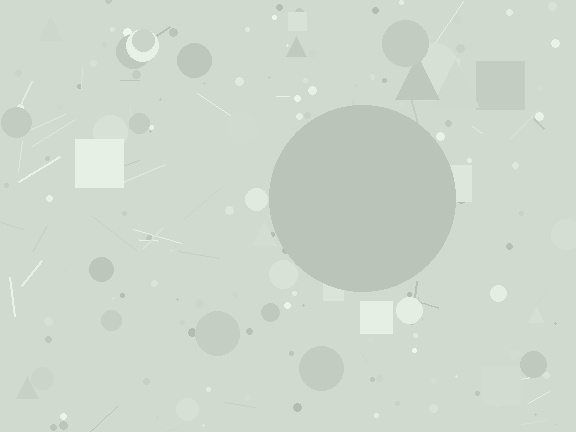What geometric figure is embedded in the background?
A circle is embedded in the background.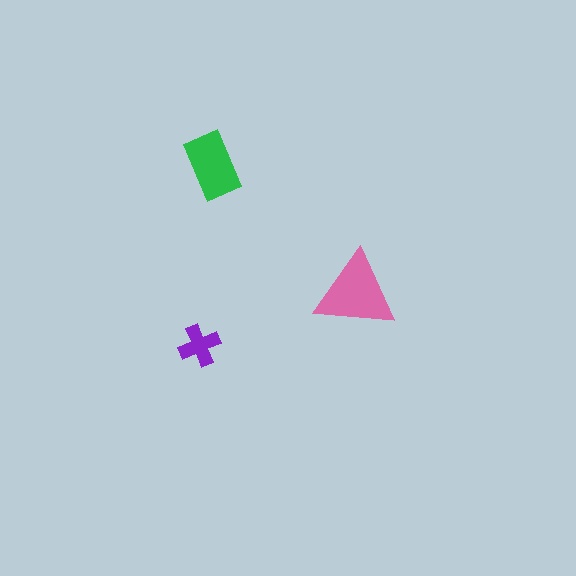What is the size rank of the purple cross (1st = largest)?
3rd.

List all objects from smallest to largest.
The purple cross, the green rectangle, the pink triangle.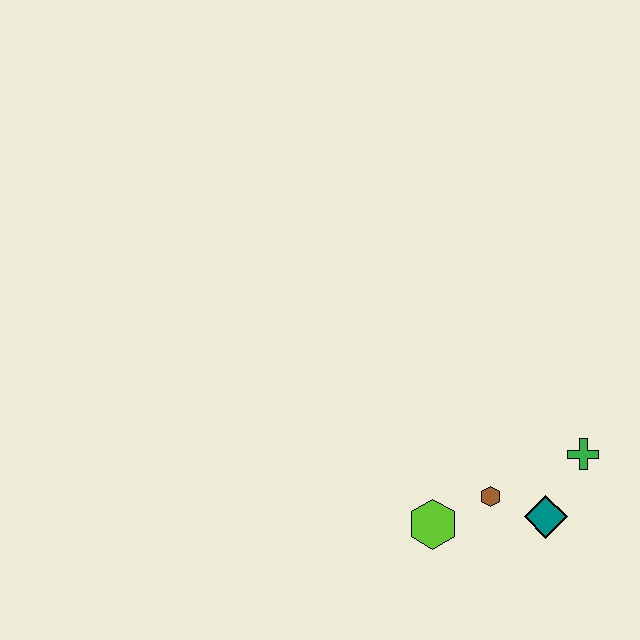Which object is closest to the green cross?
The teal diamond is closest to the green cross.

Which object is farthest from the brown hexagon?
The green cross is farthest from the brown hexagon.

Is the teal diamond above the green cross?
No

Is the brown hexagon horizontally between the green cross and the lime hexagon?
Yes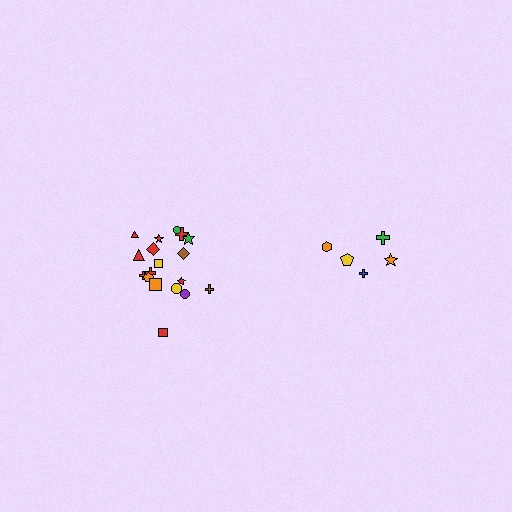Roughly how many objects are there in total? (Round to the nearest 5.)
Roughly 25 objects in total.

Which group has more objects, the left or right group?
The left group.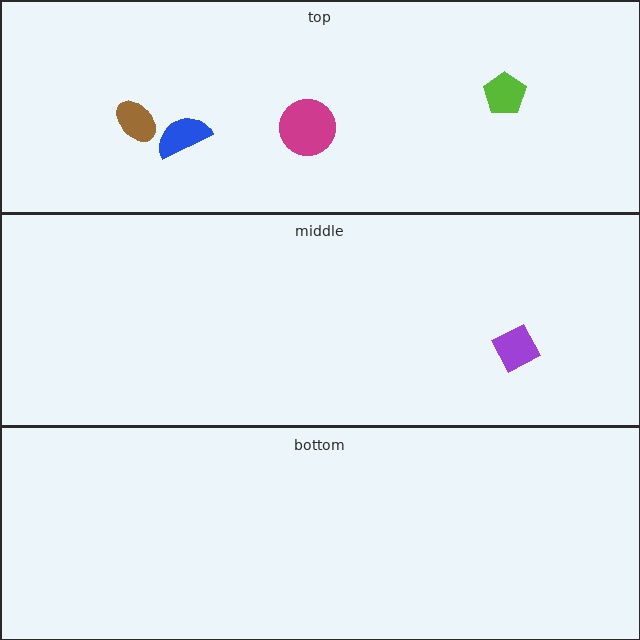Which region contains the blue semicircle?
The top region.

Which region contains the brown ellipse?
The top region.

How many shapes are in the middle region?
1.